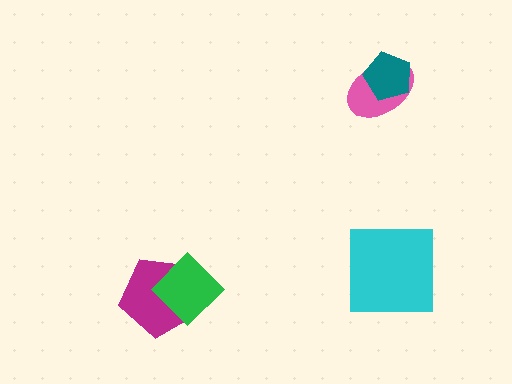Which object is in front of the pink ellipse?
The teal pentagon is in front of the pink ellipse.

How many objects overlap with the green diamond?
1 object overlaps with the green diamond.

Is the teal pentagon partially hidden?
No, no other shape covers it.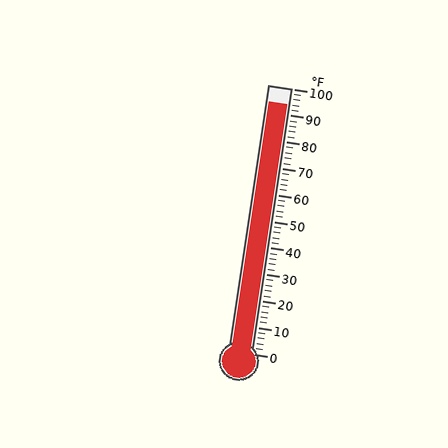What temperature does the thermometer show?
The thermometer shows approximately 94°F.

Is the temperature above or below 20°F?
The temperature is above 20°F.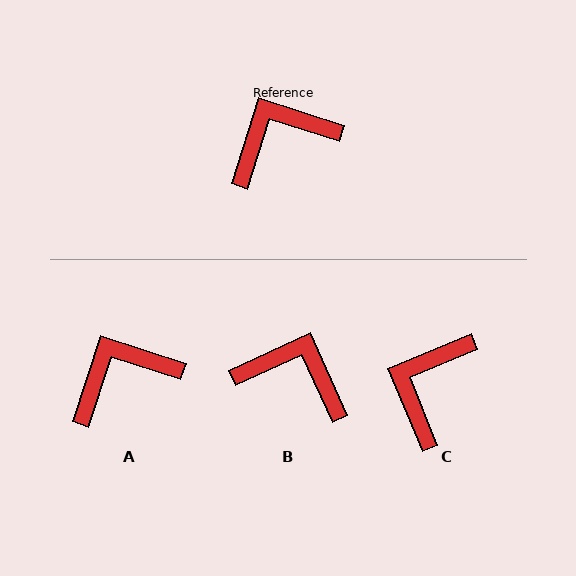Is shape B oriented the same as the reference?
No, it is off by about 48 degrees.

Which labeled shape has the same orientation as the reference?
A.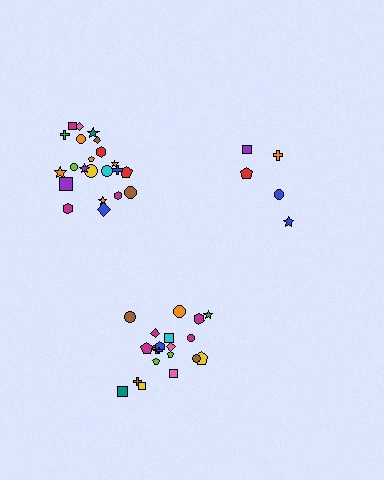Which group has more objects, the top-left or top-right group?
The top-left group.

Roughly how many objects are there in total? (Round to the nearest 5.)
Roughly 50 objects in total.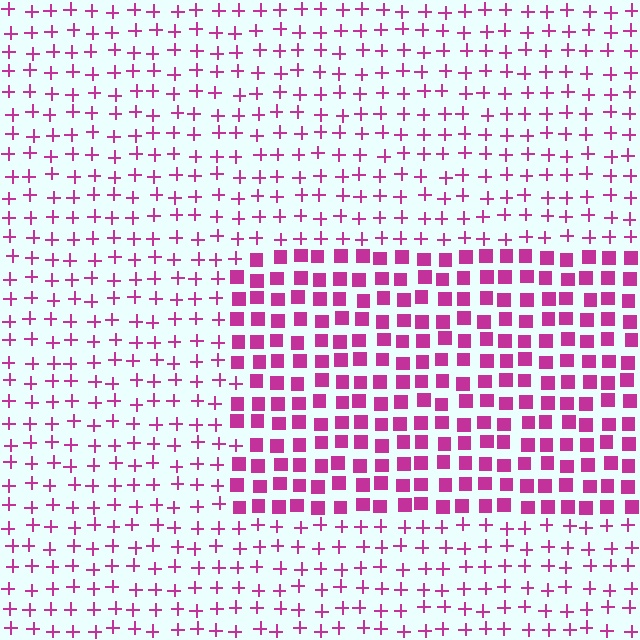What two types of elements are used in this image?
The image uses squares inside the rectangle region and plus signs outside it.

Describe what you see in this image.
The image is filled with small magenta elements arranged in a uniform grid. A rectangle-shaped region contains squares, while the surrounding area contains plus signs. The boundary is defined purely by the change in element shape.